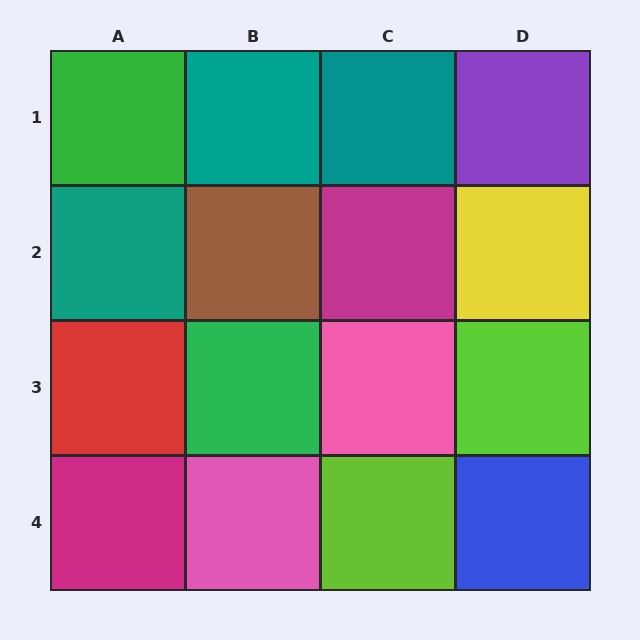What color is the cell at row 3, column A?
Red.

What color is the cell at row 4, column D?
Blue.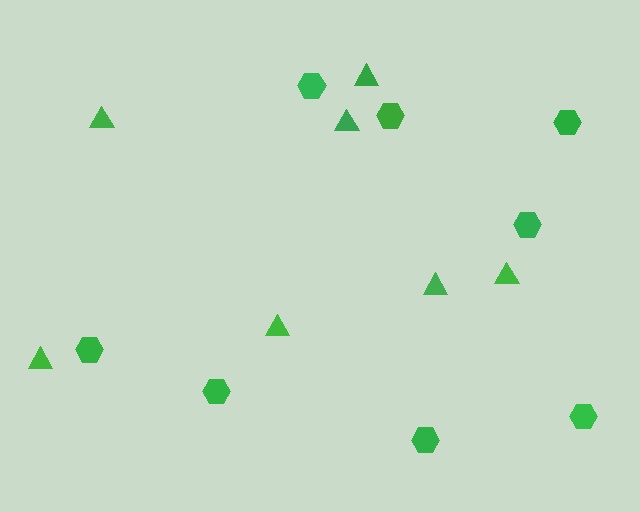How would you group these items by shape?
There are 2 groups: one group of triangles (7) and one group of hexagons (8).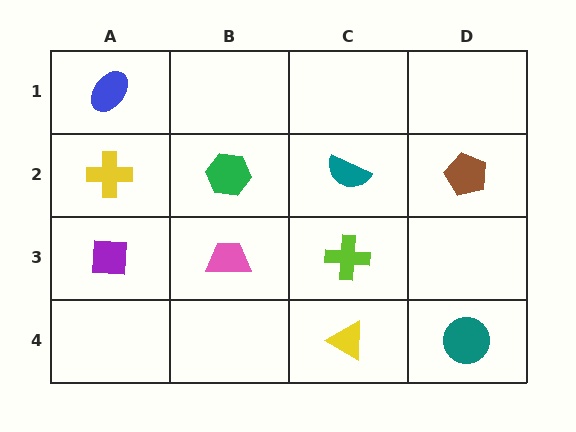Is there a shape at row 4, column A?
No, that cell is empty.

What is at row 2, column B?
A green hexagon.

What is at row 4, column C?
A yellow triangle.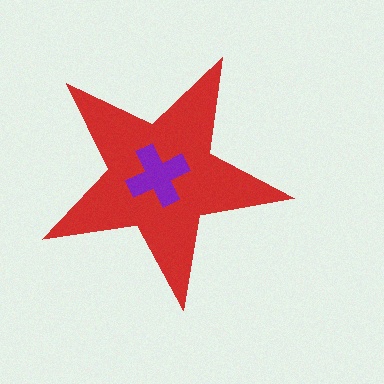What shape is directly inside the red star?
The purple cross.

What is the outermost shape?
The red star.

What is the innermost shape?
The purple cross.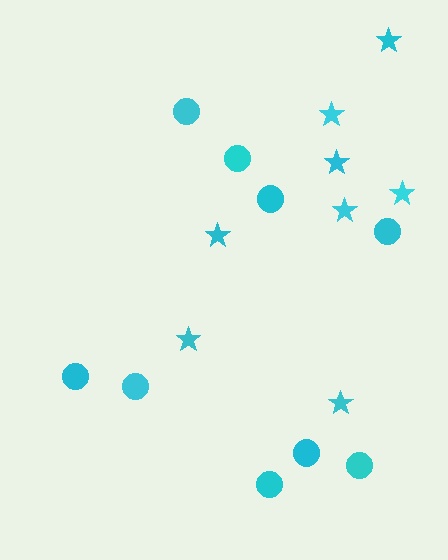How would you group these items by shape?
There are 2 groups: one group of circles (9) and one group of stars (8).